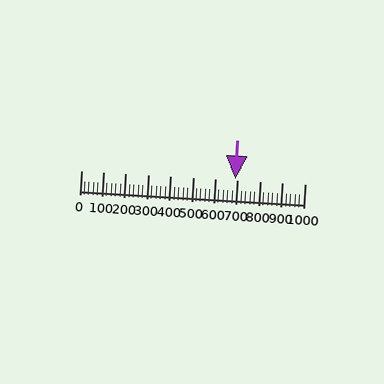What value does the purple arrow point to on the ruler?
The purple arrow points to approximately 690.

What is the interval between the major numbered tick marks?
The major tick marks are spaced 100 units apart.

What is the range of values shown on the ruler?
The ruler shows values from 0 to 1000.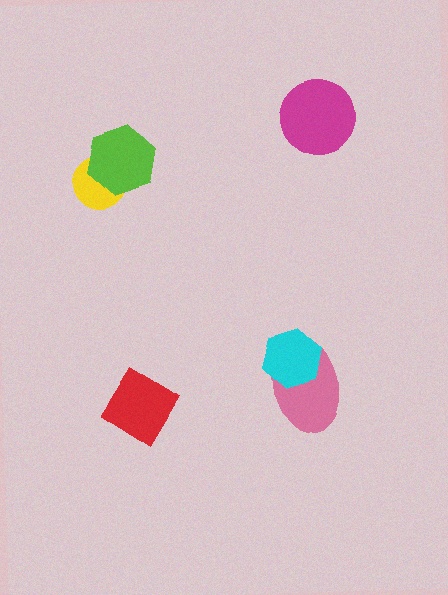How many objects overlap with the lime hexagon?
1 object overlaps with the lime hexagon.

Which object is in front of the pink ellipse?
The cyan hexagon is in front of the pink ellipse.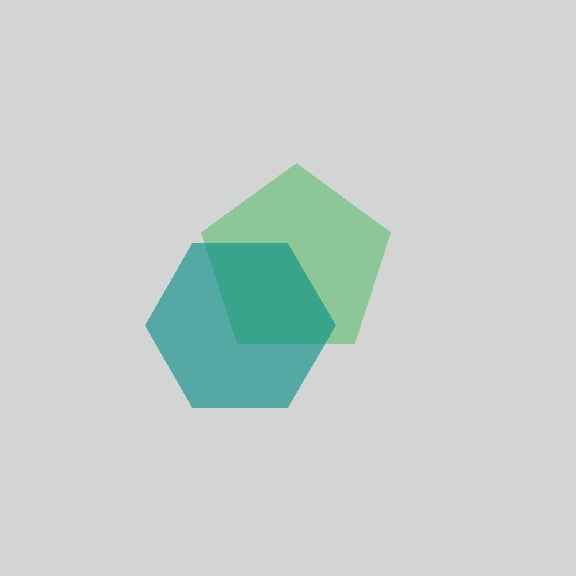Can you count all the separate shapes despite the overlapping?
Yes, there are 2 separate shapes.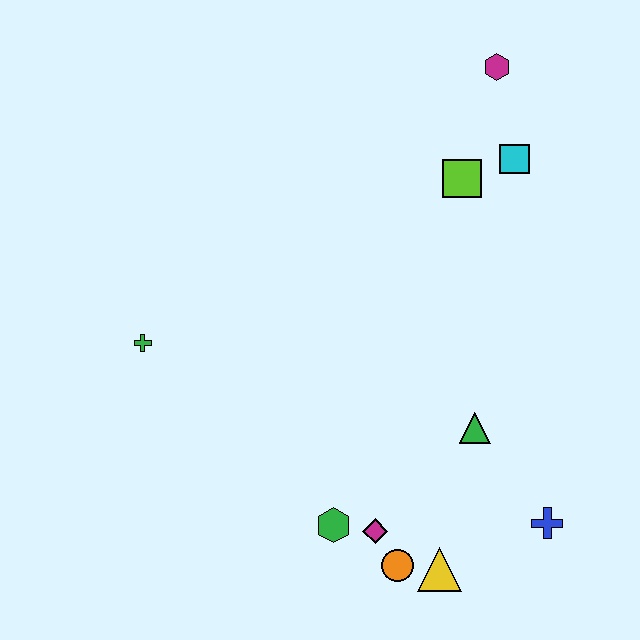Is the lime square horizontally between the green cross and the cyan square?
Yes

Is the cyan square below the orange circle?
No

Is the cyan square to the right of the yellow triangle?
Yes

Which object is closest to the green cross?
The green hexagon is closest to the green cross.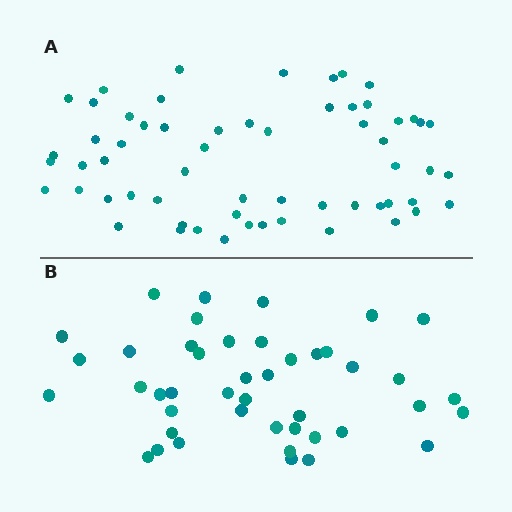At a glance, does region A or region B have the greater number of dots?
Region A (the top region) has more dots.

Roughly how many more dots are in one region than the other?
Region A has approximately 15 more dots than region B.